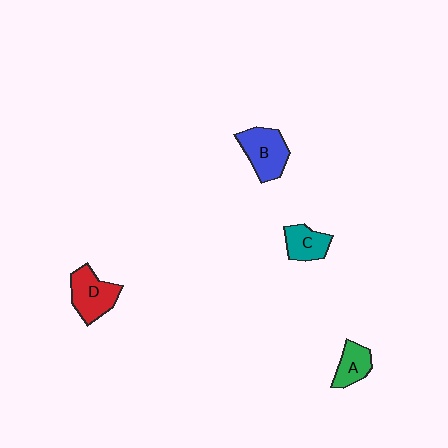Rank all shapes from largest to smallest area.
From largest to smallest: B (blue), D (red), C (teal), A (green).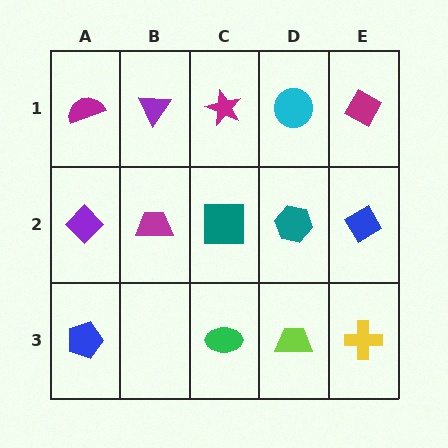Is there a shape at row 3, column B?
No, that cell is empty.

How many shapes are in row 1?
5 shapes.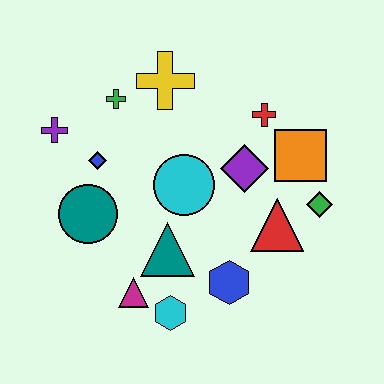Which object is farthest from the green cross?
The green diamond is farthest from the green cross.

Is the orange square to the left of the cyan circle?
No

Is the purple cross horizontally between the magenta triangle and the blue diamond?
No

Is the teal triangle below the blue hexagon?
No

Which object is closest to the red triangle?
The green diamond is closest to the red triangle.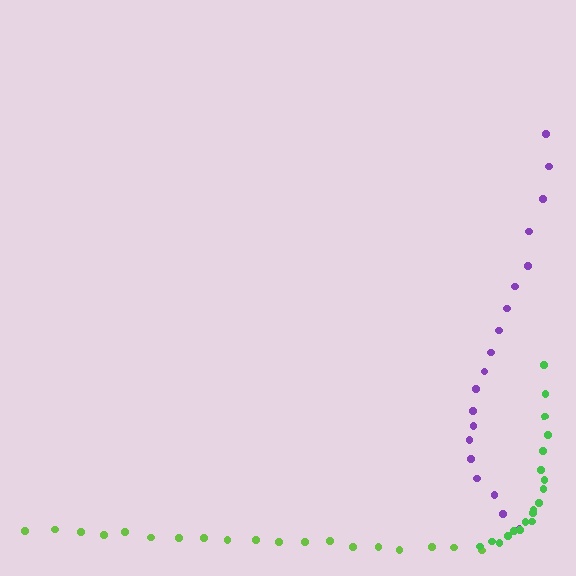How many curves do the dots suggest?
There are 3 distinct paths.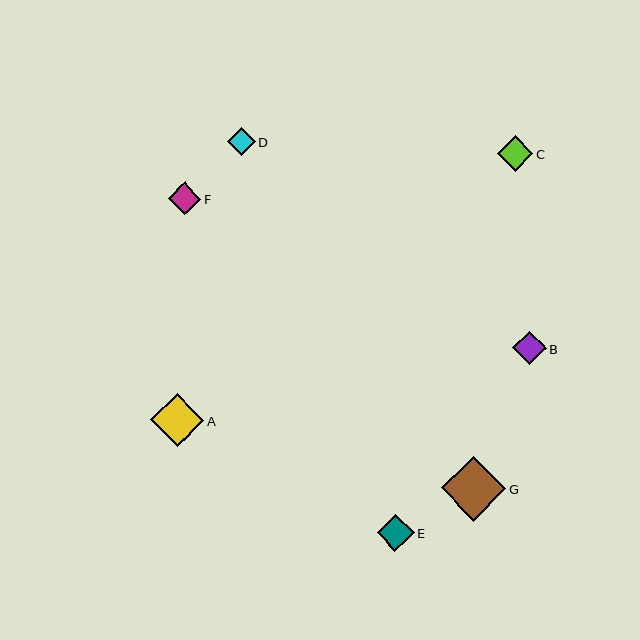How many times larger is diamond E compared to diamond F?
Diamond E is approximately 1.1 times the size of diamond F.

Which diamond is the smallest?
Diamond D is the smallest with a size of approximately 27 pixels.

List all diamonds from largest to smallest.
From largest to smallest: G, A, E, C, B, F, D.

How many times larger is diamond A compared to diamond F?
Diamond A is approximately 1.7 times the size of diamond F.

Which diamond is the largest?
Diamond G is the largest with a size of approximately 64 pixels.